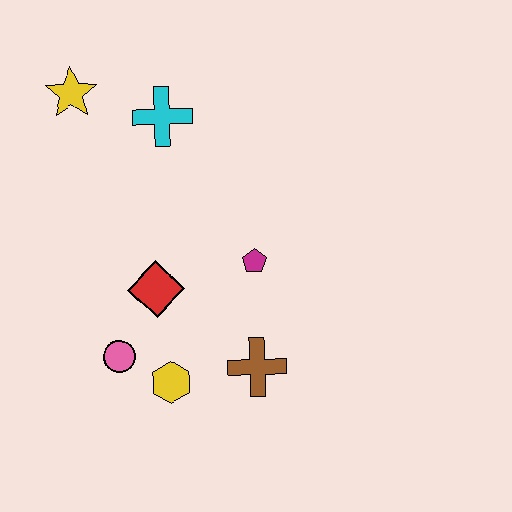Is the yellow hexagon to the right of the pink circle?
Yes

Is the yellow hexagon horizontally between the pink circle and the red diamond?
No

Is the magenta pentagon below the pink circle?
No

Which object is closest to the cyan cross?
The yellow star is closest to the cyan cross.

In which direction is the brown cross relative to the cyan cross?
The brown cross is below the cyan cross.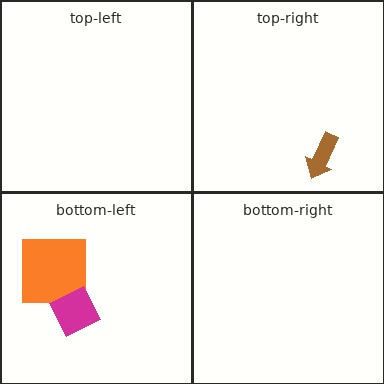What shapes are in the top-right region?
The brown arrow.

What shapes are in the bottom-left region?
The orange square, the magenta diamond.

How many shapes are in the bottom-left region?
2.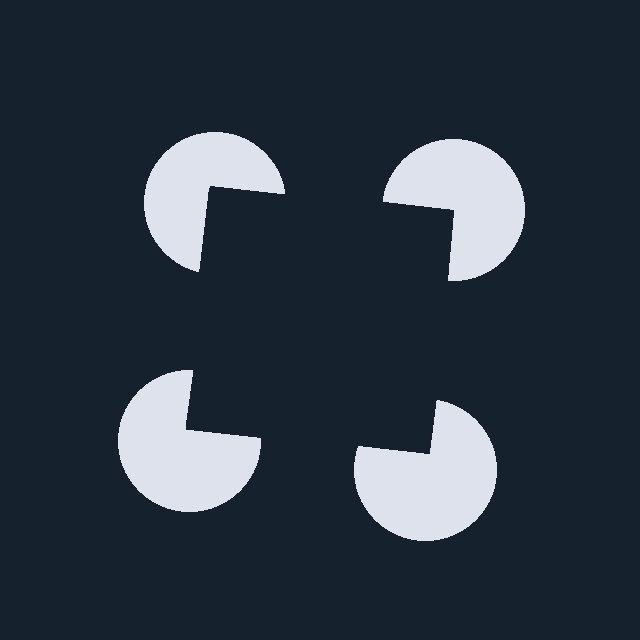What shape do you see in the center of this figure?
An illusory square — its edges are inferred from the aligned wedge cuts in the pac-man discs, not physically drawn.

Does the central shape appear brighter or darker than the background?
It typically appears slightly darker than the background, even though no actual brightness change is drawn.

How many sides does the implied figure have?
4 sides.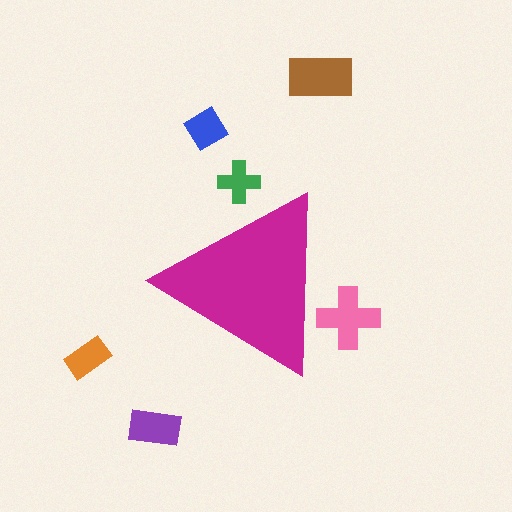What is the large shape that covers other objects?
A magenta triangle.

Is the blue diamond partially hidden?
No, the blue diamond is fully visible.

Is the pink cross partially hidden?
Yes, the pink cross is partially hidden behind the magenta triangle.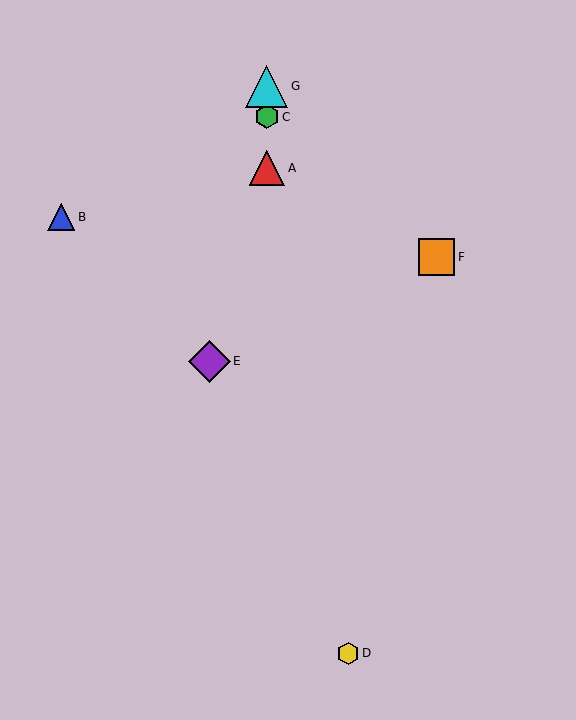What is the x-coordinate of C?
Object C is at x≈267.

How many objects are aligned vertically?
3 objects (A, C, G) are aligned vertically.